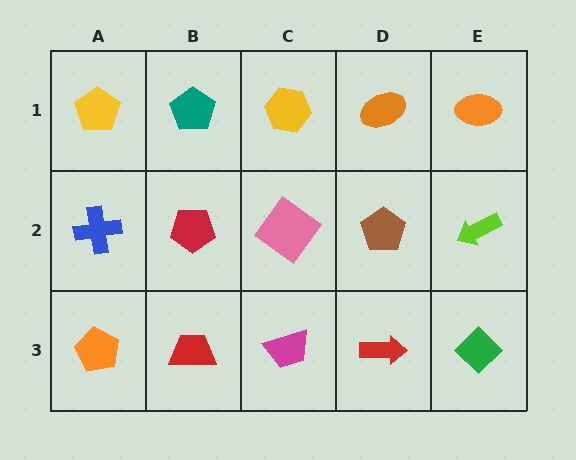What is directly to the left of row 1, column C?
A teal pentagon.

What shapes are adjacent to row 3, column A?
A blue cross (row 2, column A), a red trapezoid (row 3, column B).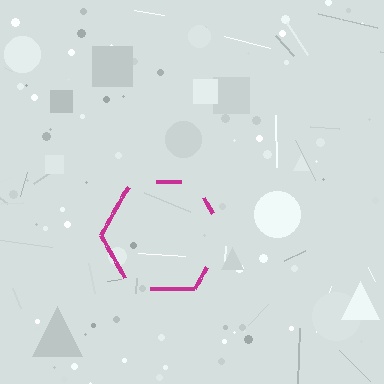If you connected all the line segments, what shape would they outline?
They would outline a hexagon.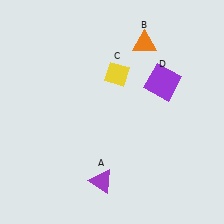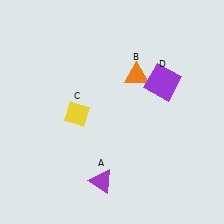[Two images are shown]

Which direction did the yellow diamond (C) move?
The yellow diamond (C) moved left.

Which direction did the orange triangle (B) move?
The orange triangle (B) moved down.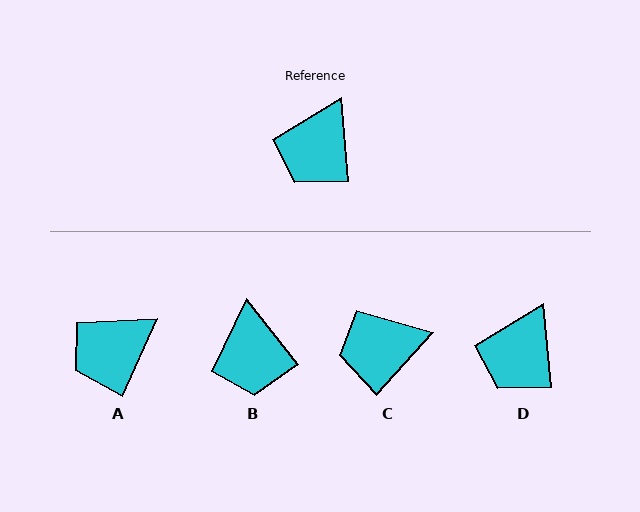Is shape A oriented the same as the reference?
No, it is off by about 29 degrees.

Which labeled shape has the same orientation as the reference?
D.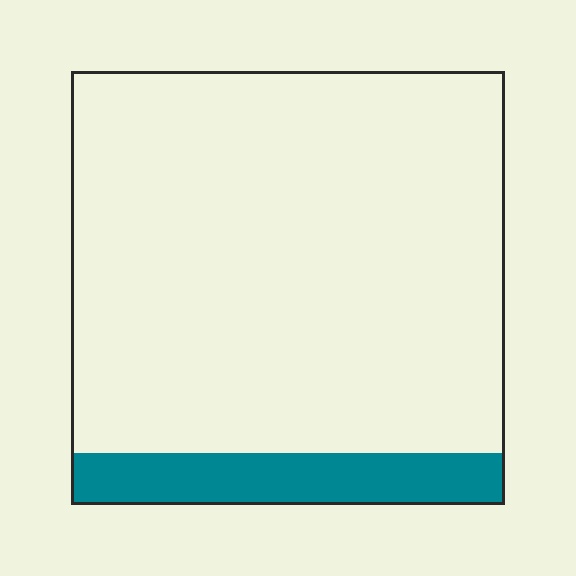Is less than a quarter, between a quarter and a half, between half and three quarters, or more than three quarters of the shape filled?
Less than a quarter.